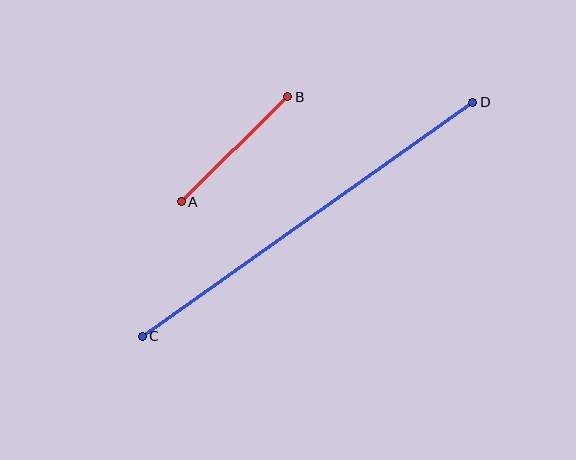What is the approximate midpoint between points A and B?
The midpoint is at approximately (235, 149) pixels.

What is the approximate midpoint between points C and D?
The midpoint is at approximately (307, 219) pixels.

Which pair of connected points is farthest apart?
Points C and D are farthest apart.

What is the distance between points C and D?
The distance is approximately 405 pixels.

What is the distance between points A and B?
The distance is approximately 149 pixels.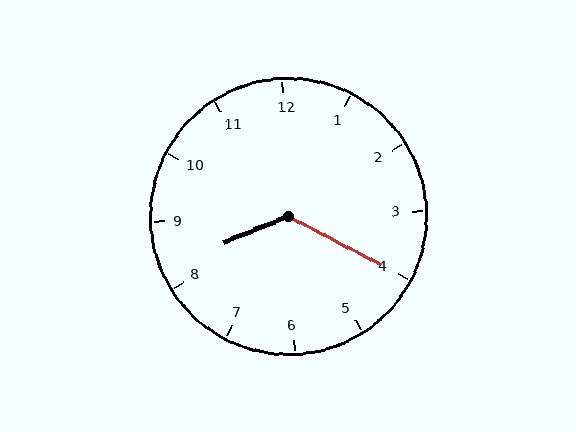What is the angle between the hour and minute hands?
Approximately 130 degrees.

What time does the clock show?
8:20.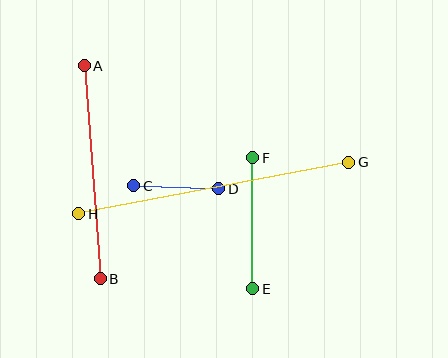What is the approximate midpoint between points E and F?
The midpoint is at approximately (253, 223) pixels.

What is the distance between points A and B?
The distance is approximately 213 pixels.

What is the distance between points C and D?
The distance is approximately 85 pixels.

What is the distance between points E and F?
The distance is approximately 131 pixels.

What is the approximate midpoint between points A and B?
The midpoint is at approximately (92, 172) pixels.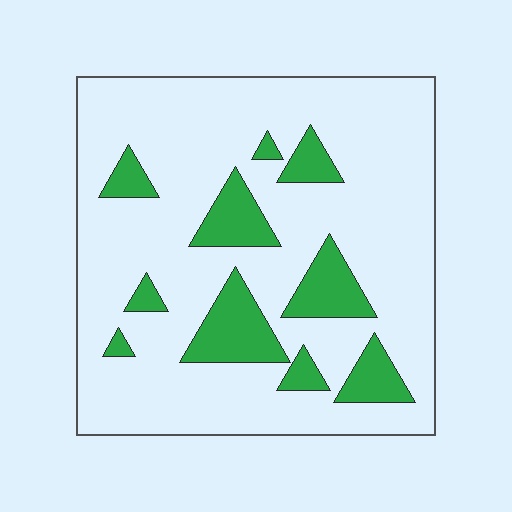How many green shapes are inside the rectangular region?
10.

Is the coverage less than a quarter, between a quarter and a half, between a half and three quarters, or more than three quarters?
Less than a quarter.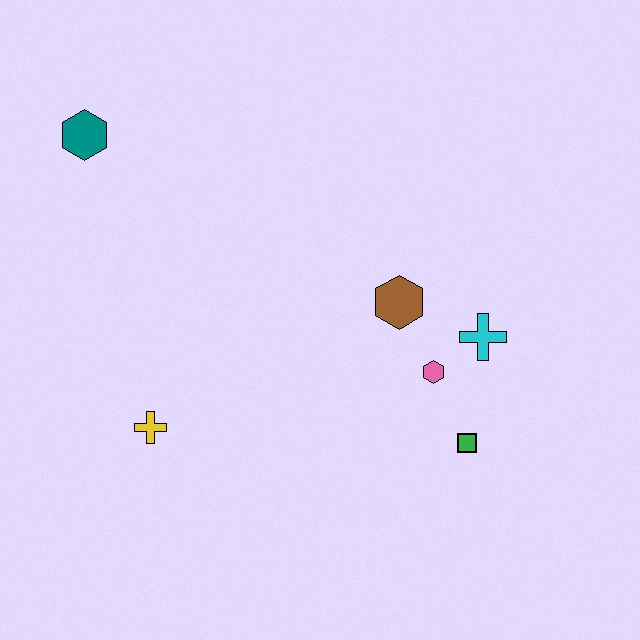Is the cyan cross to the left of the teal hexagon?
No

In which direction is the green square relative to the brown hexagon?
The green square is below the brown hexagon.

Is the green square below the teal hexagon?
Yes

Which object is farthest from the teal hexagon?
The green square is farthest from the teal hexagon.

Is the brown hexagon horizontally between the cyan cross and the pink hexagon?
No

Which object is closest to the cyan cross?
The pink hexagon is closest to the cyan cross.